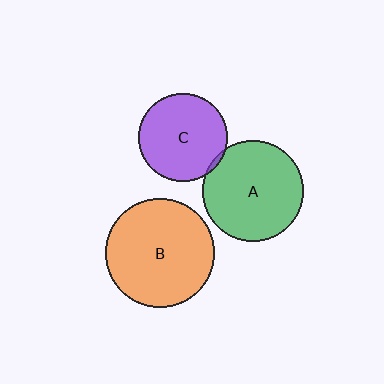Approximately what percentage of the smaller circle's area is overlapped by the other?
Approximately 5%.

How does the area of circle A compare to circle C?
Approximately 1.3 times.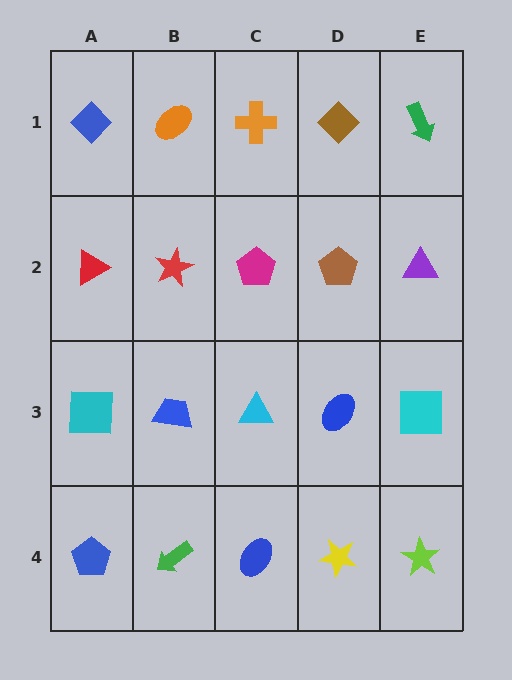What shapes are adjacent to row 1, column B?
A red star (row 2, column B), a blue diamond (row 1, column A), an orange cross (row 1, column C).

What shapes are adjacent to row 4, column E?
A cyan square (row 3, column E), a yellow star (row 4, column D).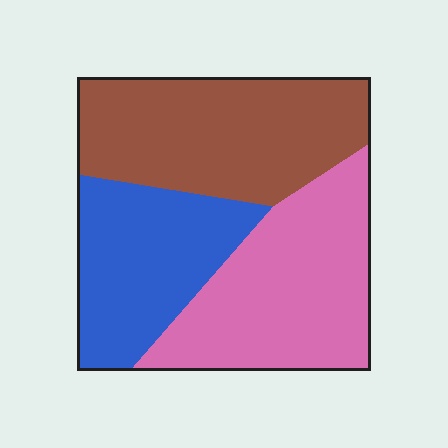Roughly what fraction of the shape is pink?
Pink covers 36% of the shape.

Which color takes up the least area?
Blue, at roughly 25%.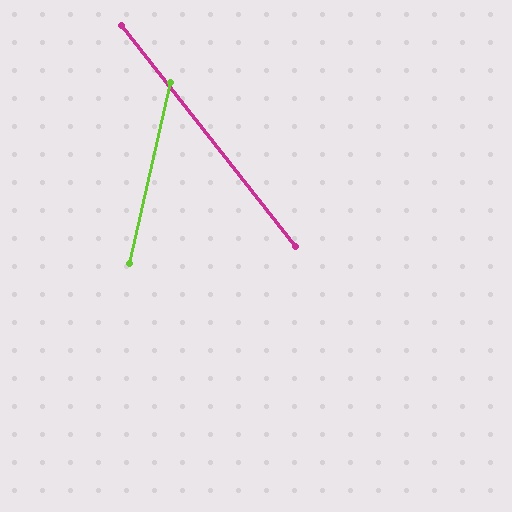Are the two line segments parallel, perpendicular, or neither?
Neither parallel nor perpendicular — they differ by about 51°.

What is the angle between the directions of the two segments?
Approximately 51 degrees.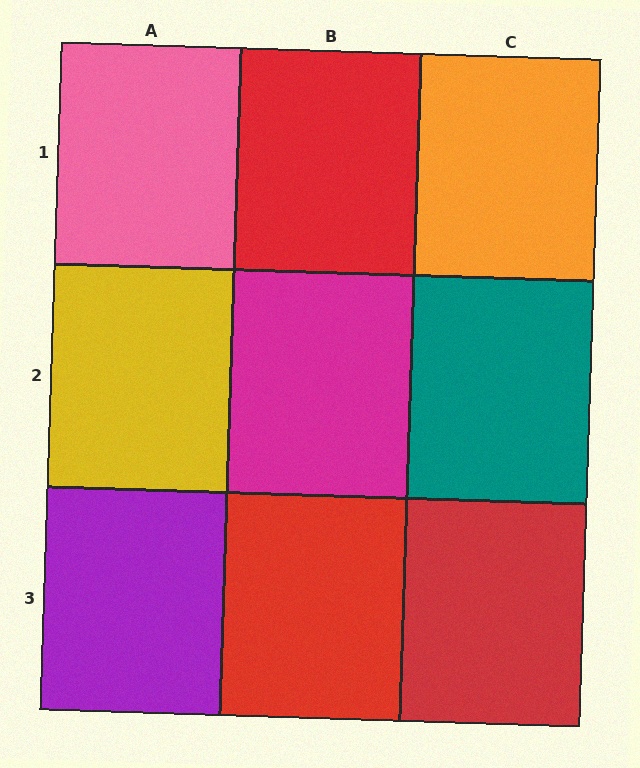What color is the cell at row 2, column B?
Magenta.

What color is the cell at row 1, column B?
Red.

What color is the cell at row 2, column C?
Teal.